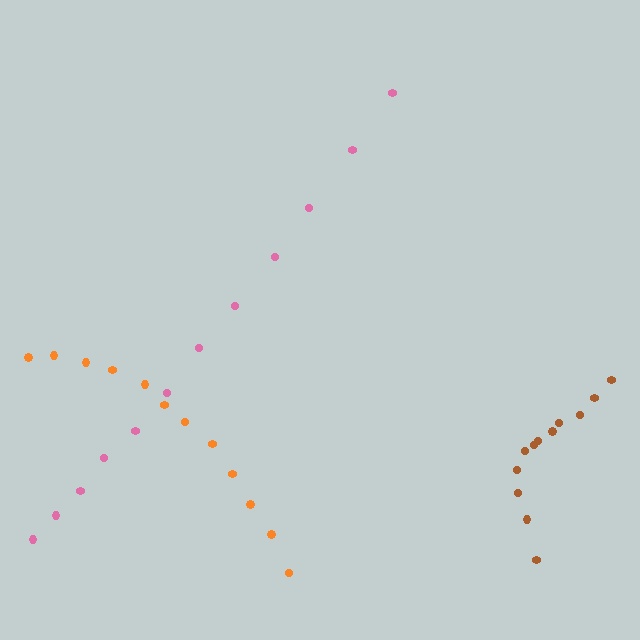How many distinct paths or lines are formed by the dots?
There are 3 distinct paths.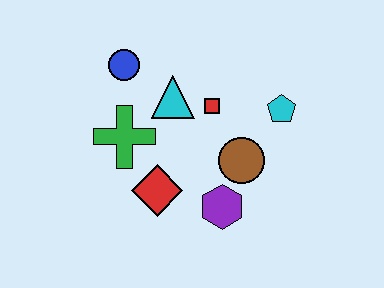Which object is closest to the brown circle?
The purple hexagon is closest to the brown circle.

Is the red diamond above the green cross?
No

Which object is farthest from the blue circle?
The purple hexagon is farthest from the blue circle.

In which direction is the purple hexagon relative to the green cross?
The purple hexagon is to the right of the green cross.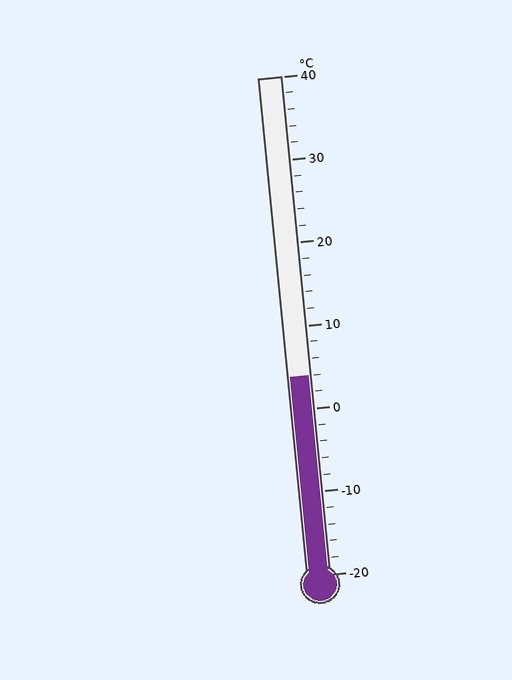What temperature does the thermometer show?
The thermometer shows approximately 4°C.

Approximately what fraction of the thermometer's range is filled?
The thermometer is filled to approximately 40% of its range.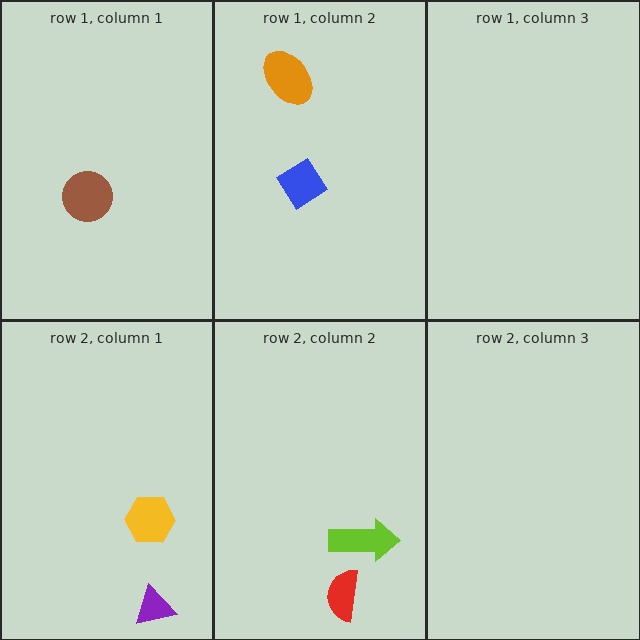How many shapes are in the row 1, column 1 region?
1.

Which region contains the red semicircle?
The row 2, column 2 region.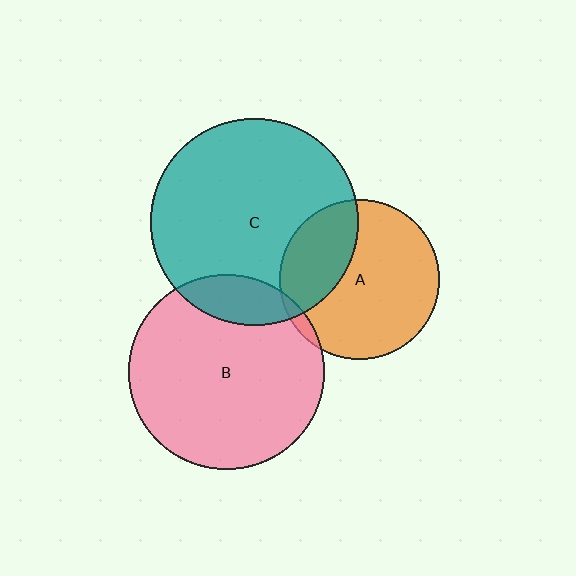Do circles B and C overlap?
Yes.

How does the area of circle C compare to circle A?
Approximately 1.7 times.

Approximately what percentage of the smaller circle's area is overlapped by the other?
Approximately 15%.